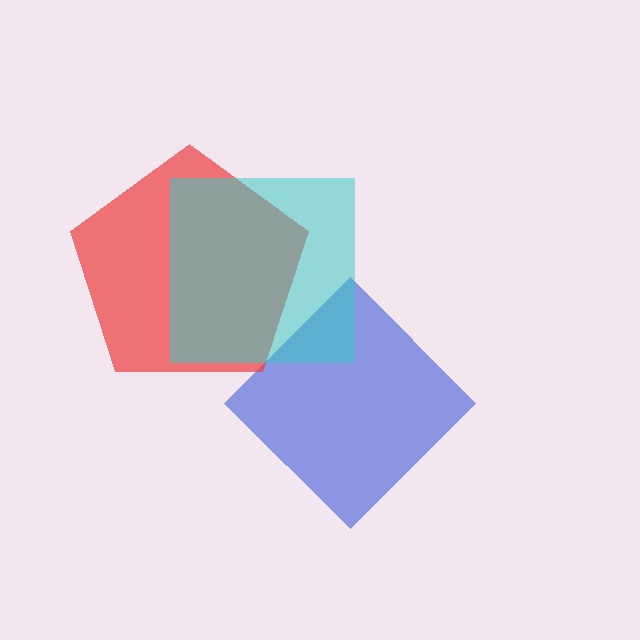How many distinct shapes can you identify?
There are 3 distinct shapes: a blue diamond, a red pentagon, a cyan square.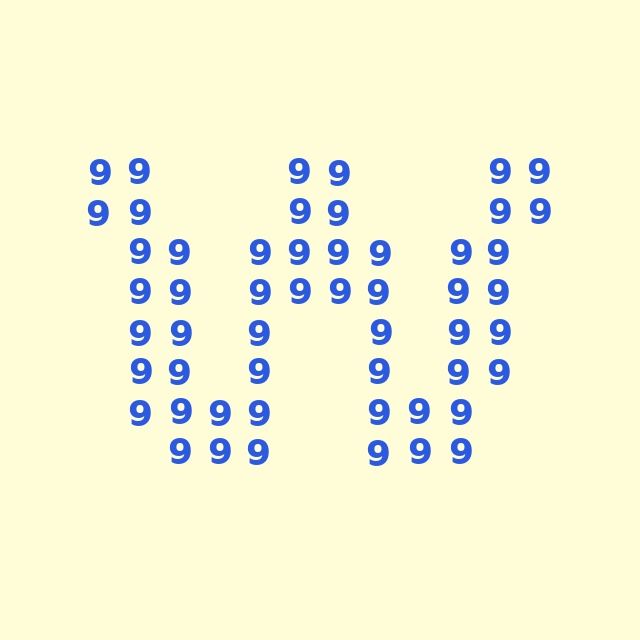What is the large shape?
The large shape is the letter W.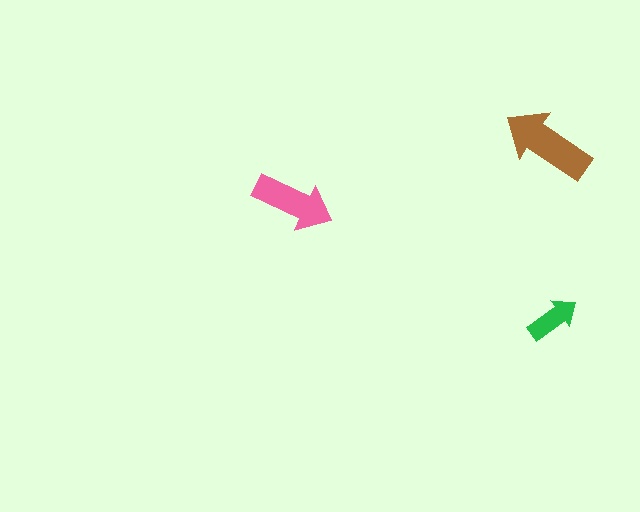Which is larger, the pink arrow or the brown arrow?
The brown one.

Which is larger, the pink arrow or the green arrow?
The pink one.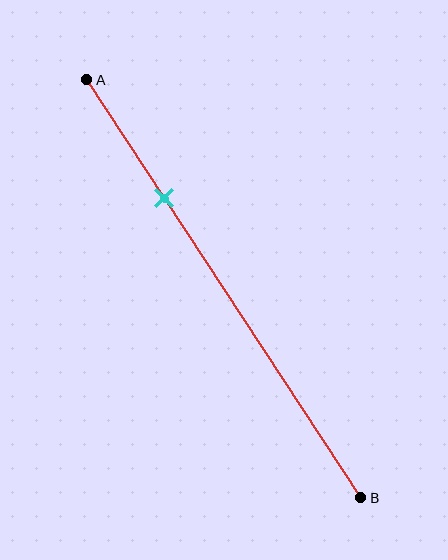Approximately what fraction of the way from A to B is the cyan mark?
The cyan mark is approximately 30% of the way from A to B.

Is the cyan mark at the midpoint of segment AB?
No, the mark is at about 30% from A, not at the 50% midpoint.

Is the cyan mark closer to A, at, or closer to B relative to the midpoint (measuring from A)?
The cyan mark is closer to point A than the midpoint of segment AB.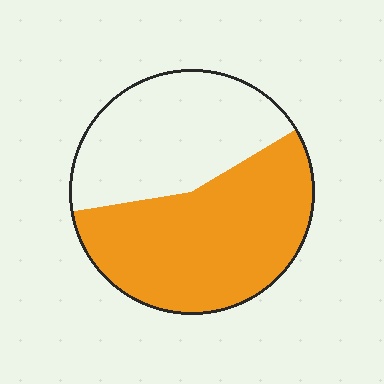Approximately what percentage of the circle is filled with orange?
Approximately 55%.